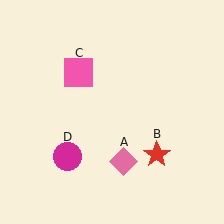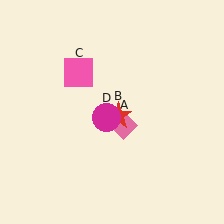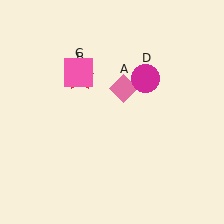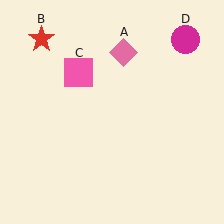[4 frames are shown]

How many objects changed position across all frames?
3 objects changed position: pink diamond (object A), red star (object B), magenta circle (object D).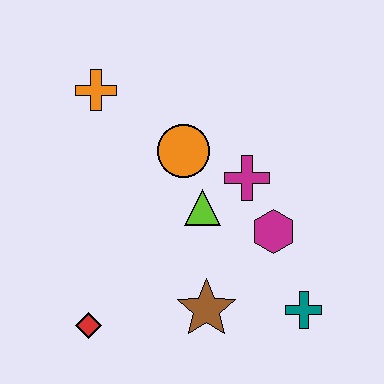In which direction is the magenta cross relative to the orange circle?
The magenta cross is to the right of the orange circle.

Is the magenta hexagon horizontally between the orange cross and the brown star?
No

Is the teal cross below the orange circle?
Yes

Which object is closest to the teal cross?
The magenta hexagon is closest to the teal cross.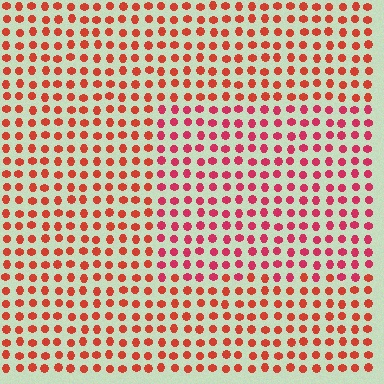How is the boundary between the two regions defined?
The boundary is defined purely by a slight shift in hue (about 24 degrees). Spacing, size, and orientation are identical on both sides.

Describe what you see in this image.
The image is filled with small red elements in a uniform arrangement. A rectangle-shaped region is visible where the elements are tinted to a slightly different hue, forming a subtle color boundary.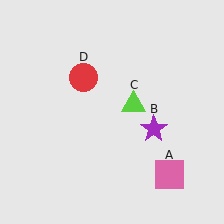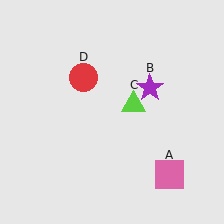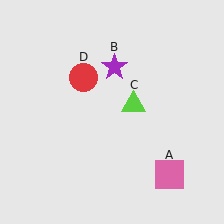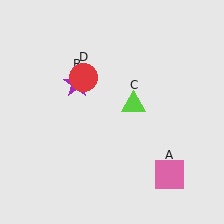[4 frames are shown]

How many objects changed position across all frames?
1 object changed position: purple star (object B).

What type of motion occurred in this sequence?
The purple star (object B) rotated counterclockwise around the center of the scene.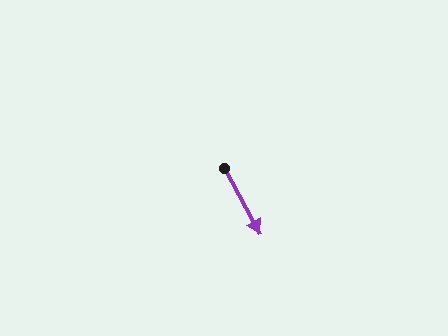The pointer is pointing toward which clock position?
Roughly 5 o'clock.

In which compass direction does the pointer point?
Southeast.